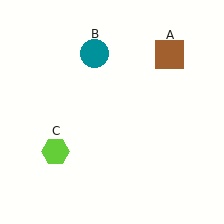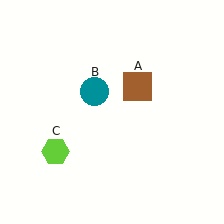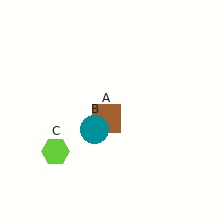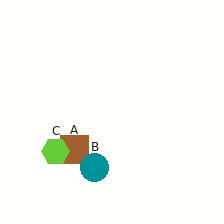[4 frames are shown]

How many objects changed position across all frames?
2 objects changed position: brown square (object A), teal circle (object B).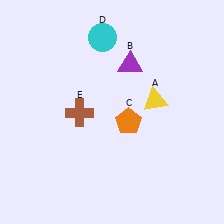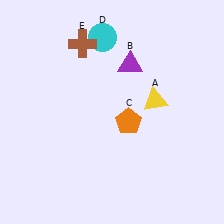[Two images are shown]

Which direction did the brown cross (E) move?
The brown cross (E) moved up.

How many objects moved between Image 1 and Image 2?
1 object moved between the two images.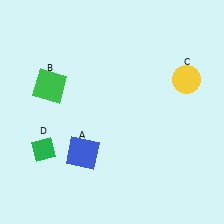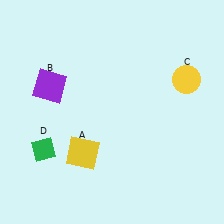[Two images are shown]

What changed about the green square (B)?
In Image 1, B is green. In Image 2, it changed to purple.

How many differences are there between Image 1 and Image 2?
There are 2 differences between the two images.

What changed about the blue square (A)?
In Image 1, A is blue. In Image 2, it changed to yellow.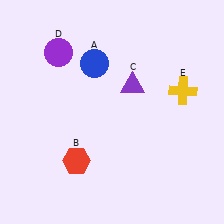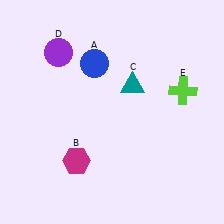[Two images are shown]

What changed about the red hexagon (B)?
In Image 1, B is red. In Image 2, it changed to magenta.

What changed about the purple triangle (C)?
In Image 1, C is purple. In Image 2, it changed to teal.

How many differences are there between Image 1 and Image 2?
There are 3 differences between the two images.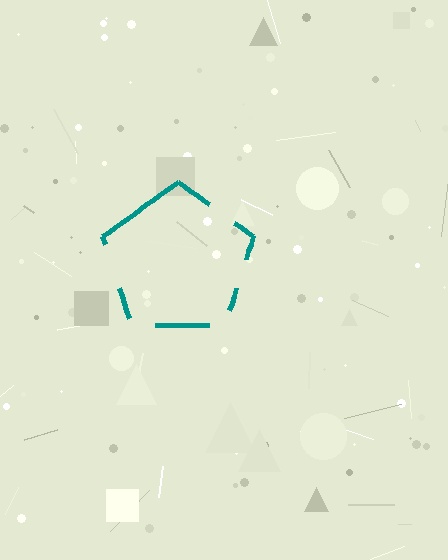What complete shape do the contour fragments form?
The contour fragments form a pentagon.